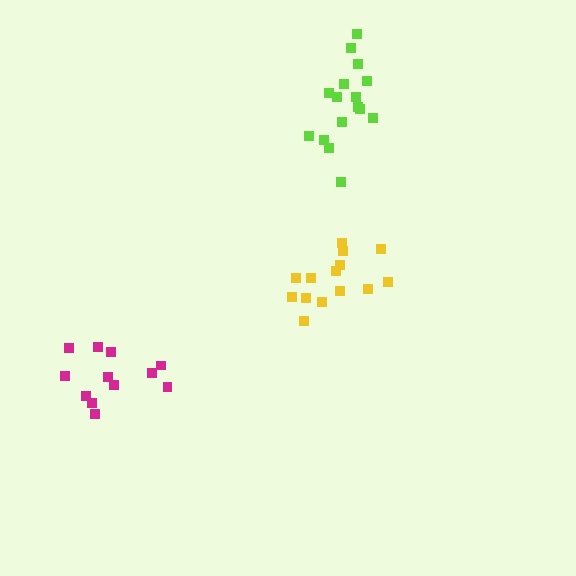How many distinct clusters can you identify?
There are 3 distinct clusters.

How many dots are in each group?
Group 1: 12 dots, Group 2: 14 dots, Group 3: 16 dots (42 total).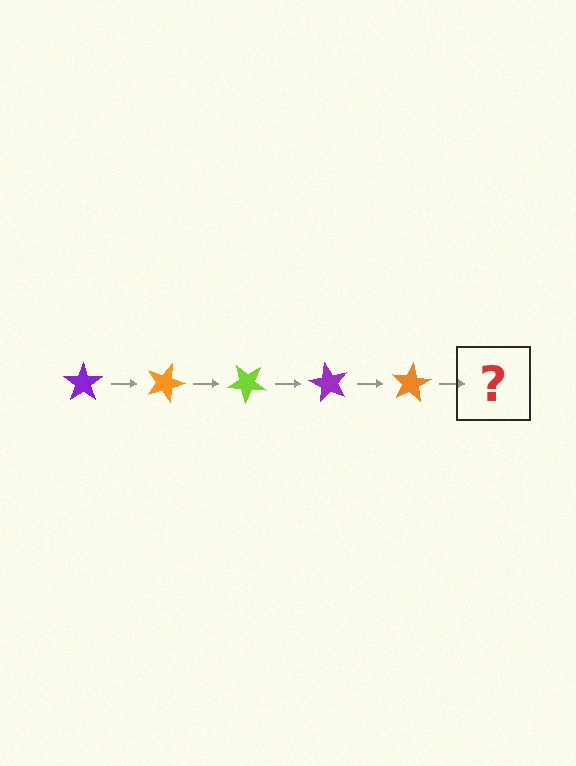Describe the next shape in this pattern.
It should be a lime star, rotated 100 degrees from the start.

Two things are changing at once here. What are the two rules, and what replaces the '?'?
The two rules are that it rotates 20 degrees each step and the color cycles through purple, orange, and lime. The '?' should be a lime star, rotated 100 degrees from the start.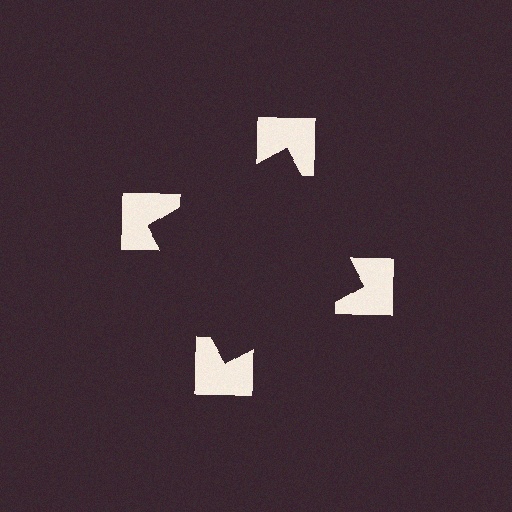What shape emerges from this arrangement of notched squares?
An illusory square — its edges are inferred from the aligned wedge cuts in the notched squares, not physically drawn.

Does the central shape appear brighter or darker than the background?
It typically appears slightly darker than the background, even though no actual brightness change is drawn.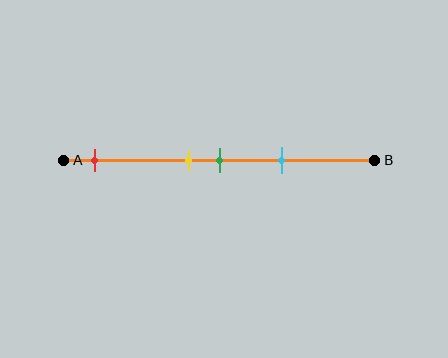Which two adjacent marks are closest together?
The yellow and green marks are the closest adjacent pair.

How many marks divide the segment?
There are 4 marks dividing the segment.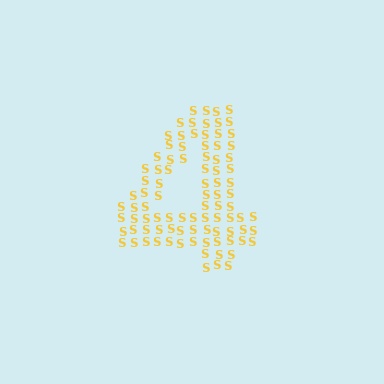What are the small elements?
The small elements are letter S's.